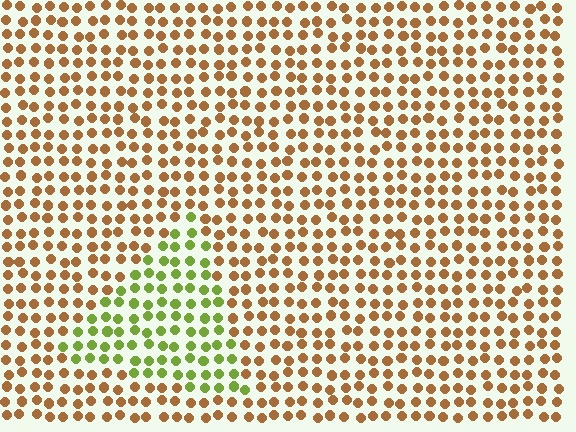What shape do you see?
I see a triangle.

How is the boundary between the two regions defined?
The boundary is defined purely by a slight shift in hue (about 60 degrees). Spacing, size, and orientation are identical on both sides.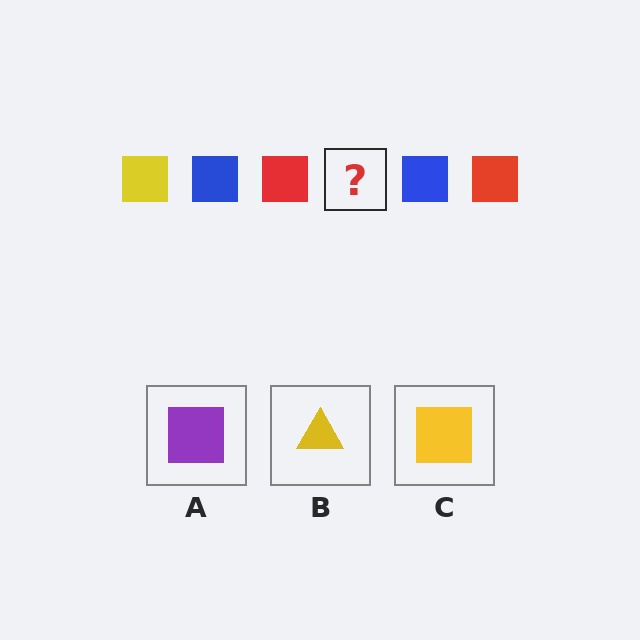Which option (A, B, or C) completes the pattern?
C.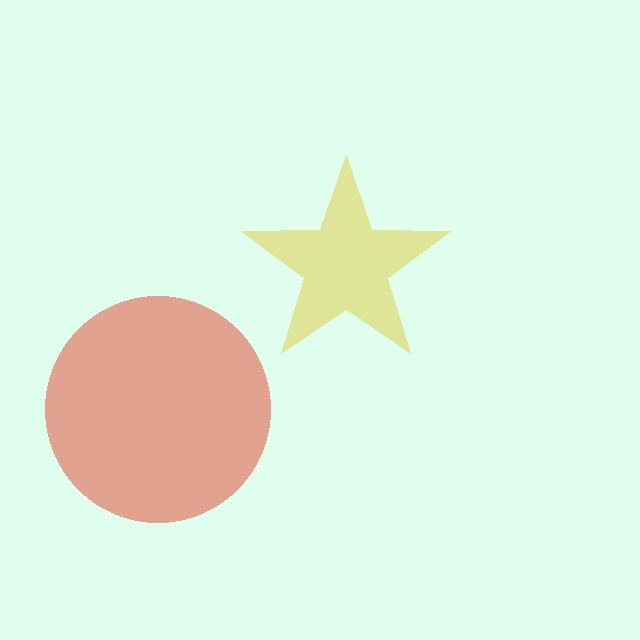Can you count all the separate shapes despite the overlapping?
Yes, there are 2 separate shapes.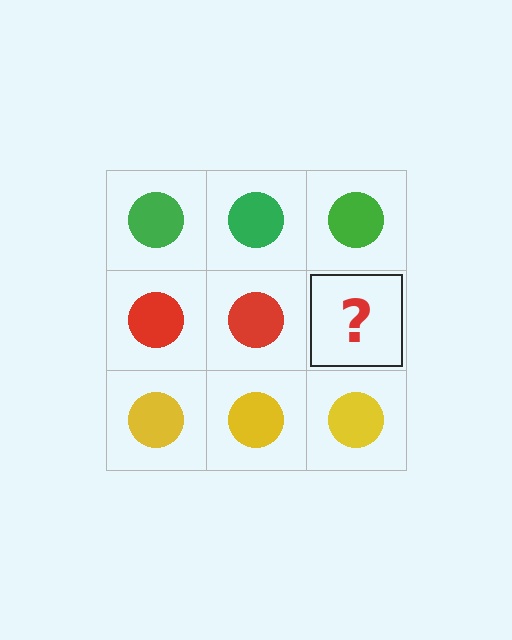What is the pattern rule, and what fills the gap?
The rule is that each row has a consistent color. The gap should be filled with a red circle.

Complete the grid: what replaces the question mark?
The question mark should be replaced with a red circle.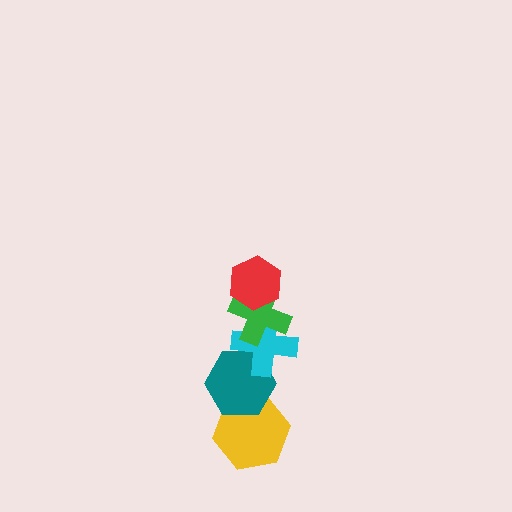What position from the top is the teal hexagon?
The teal hexagon is 4th from the top.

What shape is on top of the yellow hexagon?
The teal hexagon is on top of the yellow hexagon.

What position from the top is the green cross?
The green cross is 2nd from the top.